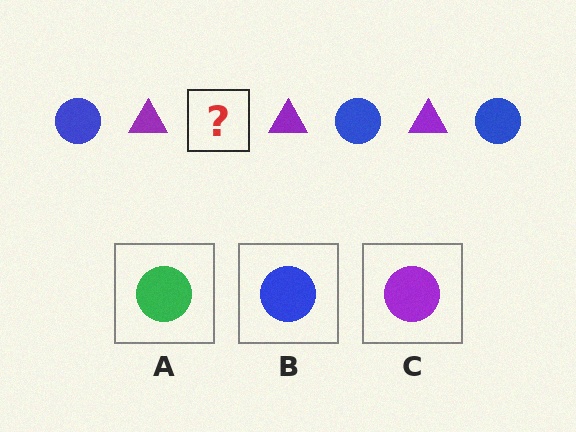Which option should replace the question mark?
Option B.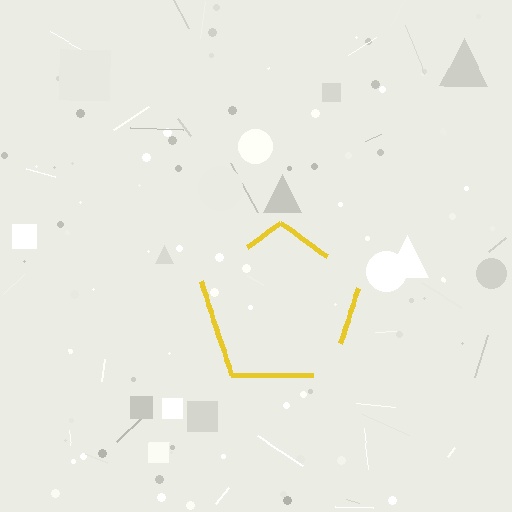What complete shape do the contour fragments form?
The contour fragments form a pentagon.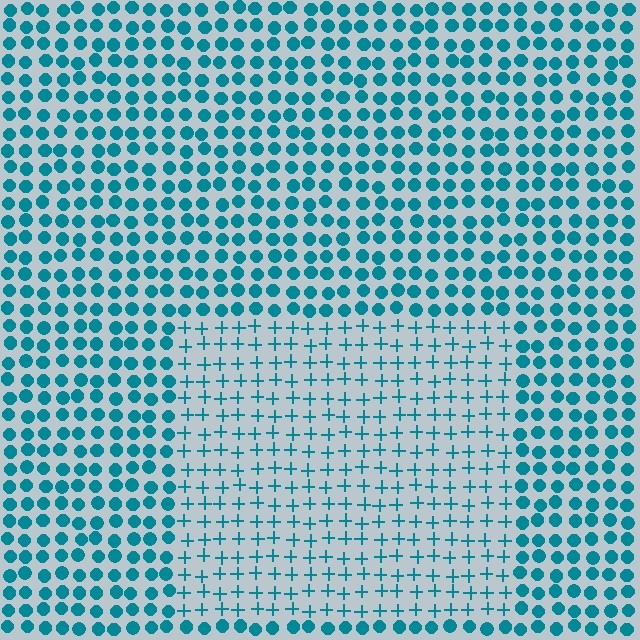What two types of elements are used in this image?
The image uses plus signs inside the rectangle region and circles outside it.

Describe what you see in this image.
The image is filled with small teal elements arranged in a uniform grid. A rectangle-shaped region contains plus signs, while the surrounding area contains circles. The boundary is defined purely by the change in element shape.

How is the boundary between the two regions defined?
The boundary is defined by a change in element shape: plus signs inside vs. circles outside. All elements share the same color and spacing.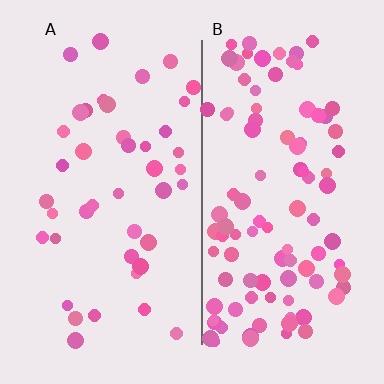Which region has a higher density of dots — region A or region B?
B (the right).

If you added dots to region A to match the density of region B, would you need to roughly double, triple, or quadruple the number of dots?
Approximately double.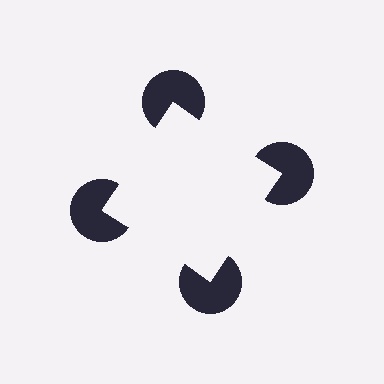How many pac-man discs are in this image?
There are 4 — one at each vertex of the illusory square.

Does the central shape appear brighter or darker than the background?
It typically appears slightly brighter than the background, even though no actual brightness change is drawn.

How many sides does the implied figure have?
4 sides.